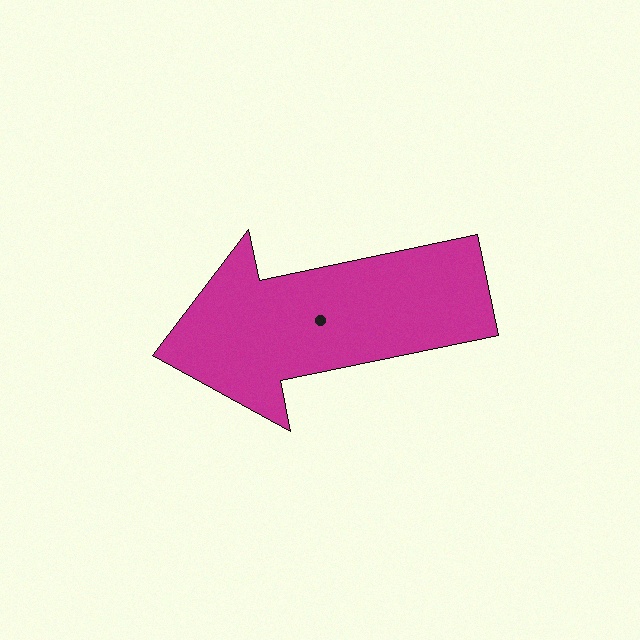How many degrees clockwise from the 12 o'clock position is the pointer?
Approximately 258 degrees.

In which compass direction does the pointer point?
West.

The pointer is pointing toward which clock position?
Roughly 9 o'clock.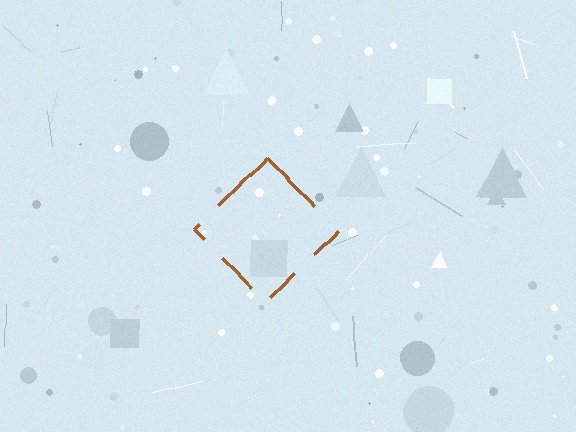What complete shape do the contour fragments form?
The contour fragments form a diamond.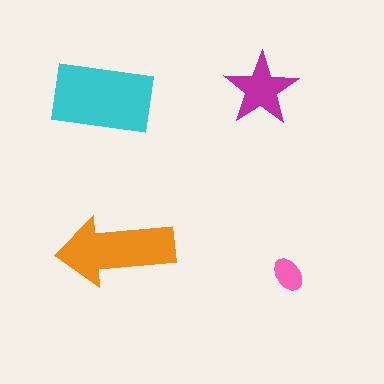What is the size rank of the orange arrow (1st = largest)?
2nd.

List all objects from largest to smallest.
The cyan rectangle, the orange arrow, the magenta star, the pink ellipse.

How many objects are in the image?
There are 4 objects in the image.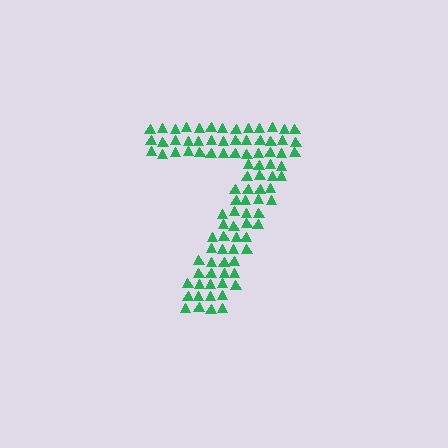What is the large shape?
The large shape is the digit 7.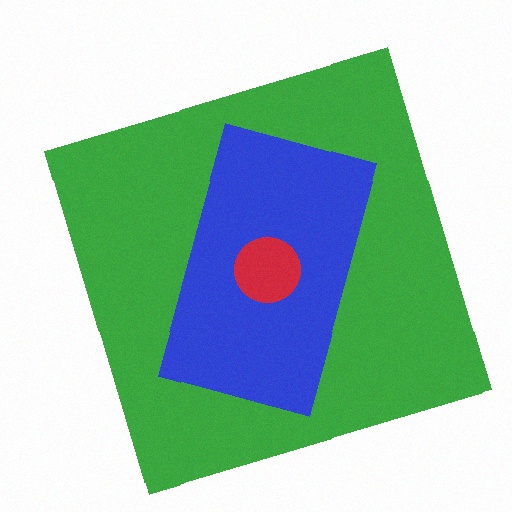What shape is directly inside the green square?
The blue rectangle.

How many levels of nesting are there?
3.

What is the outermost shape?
The green square.